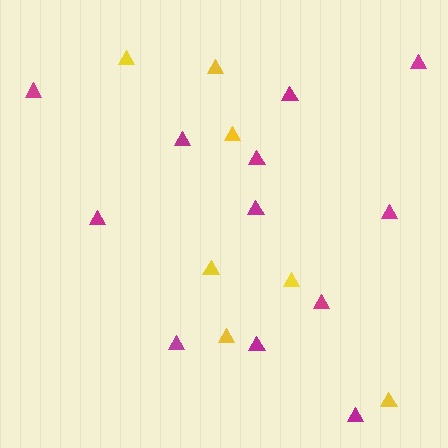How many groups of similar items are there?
There are 2 groups: one group of magenta triangles (12) and one group of yellow triangles (7).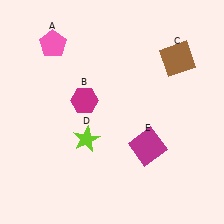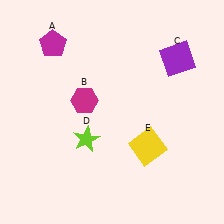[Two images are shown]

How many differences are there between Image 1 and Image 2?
There are 3 differences between the two images.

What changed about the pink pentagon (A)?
In Image 1, A is pink. In Image 2, it changed to magenta.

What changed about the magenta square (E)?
In Image 1, E is magenta. In Image 2, it changed to yellow.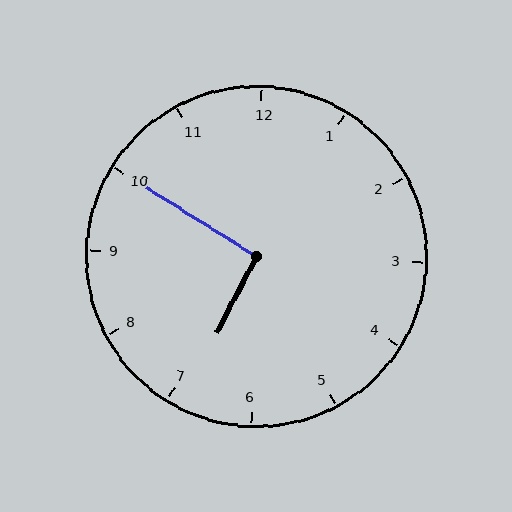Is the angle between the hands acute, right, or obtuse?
It is right.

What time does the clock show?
6:50.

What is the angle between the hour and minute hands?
Approximately 95 degrees.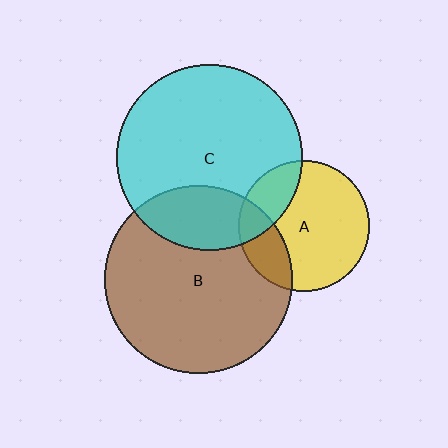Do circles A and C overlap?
Yes.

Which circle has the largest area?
Circle B (brown).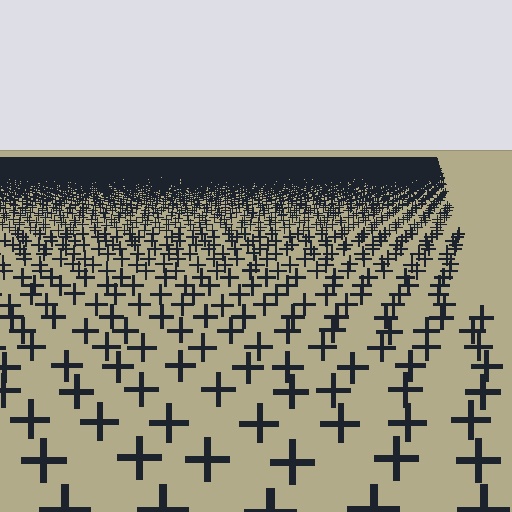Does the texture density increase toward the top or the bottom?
Density increases toward the top.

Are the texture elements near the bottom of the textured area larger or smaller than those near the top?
Larger. Near the bottom, elements are closer to the viewer and appear at a bigger on-screen size.